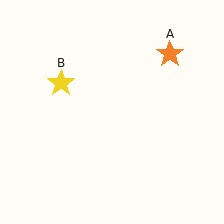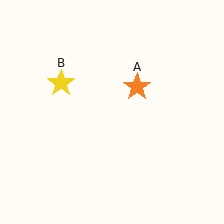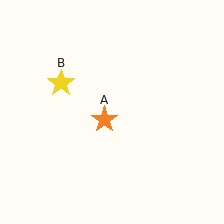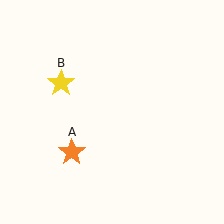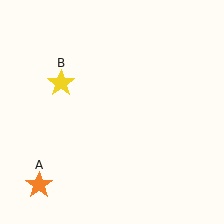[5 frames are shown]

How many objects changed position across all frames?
1 object changed position: orange star (object A).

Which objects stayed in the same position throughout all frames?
Yellow star (object B) remained stationary.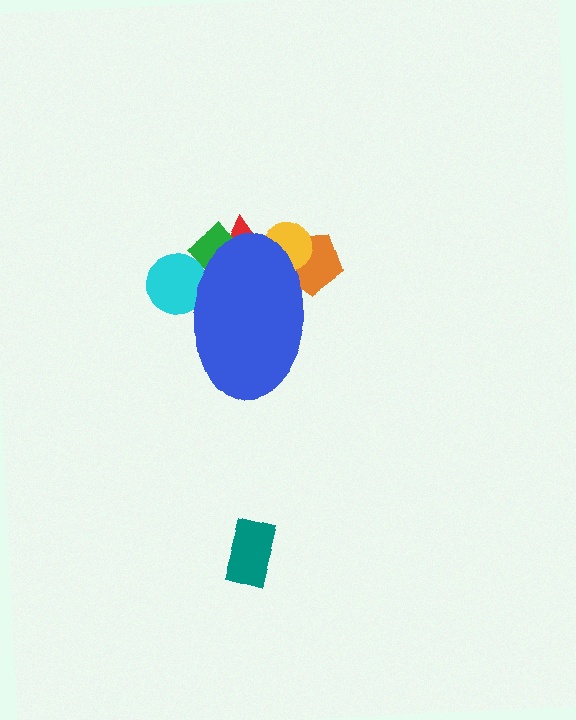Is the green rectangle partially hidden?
Yes, the green rectangle is partially hidden behind the blue ellipse.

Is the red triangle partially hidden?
Yes, the red triangle is partially hidden behind the blue ellipse.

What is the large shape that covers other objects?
A blue ellipse.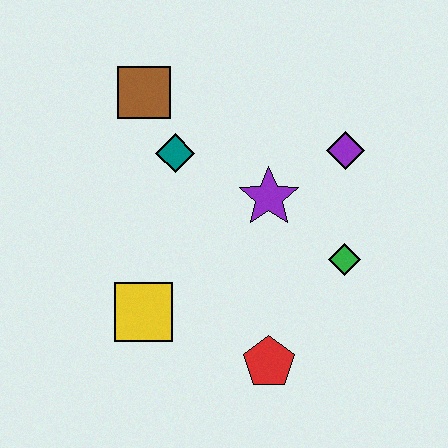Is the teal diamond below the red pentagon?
No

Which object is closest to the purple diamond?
The purple star is closest to the purple diamond.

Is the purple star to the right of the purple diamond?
No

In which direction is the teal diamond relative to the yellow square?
The teal diamond is above the yellow square.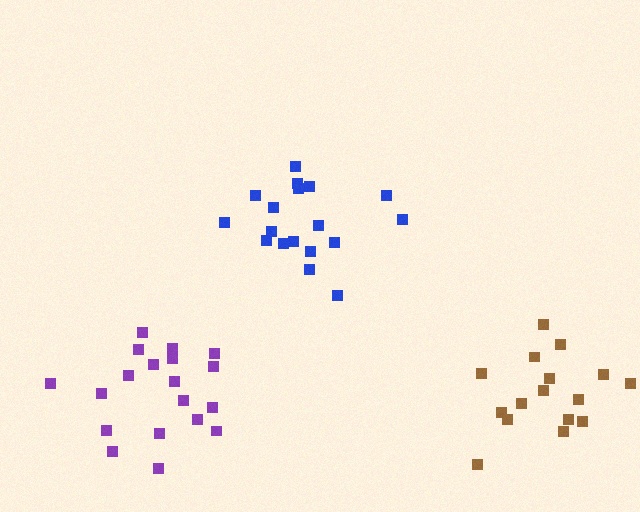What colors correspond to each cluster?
The clusters are colored: blue, purple, brown.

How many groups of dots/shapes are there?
There are 3 groups.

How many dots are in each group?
Group 1: 18 dots, Group 2: 19 dots, Group 3: 16 dots (53 total).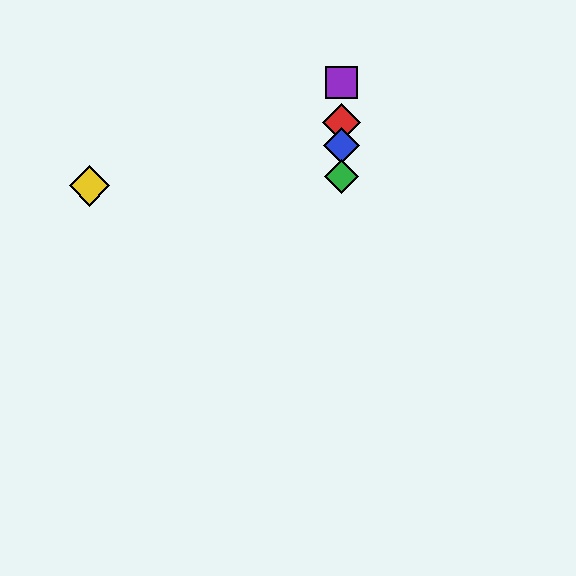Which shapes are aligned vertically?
The red diamond, the blue diamond, the green diamond, the purple square are aligned vertically.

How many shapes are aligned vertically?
4 shapes (the red diamond, the blue diamond, the green diamond, the purple square) are aligned vertically.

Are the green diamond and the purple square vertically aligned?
Yes, both are at x≈341.